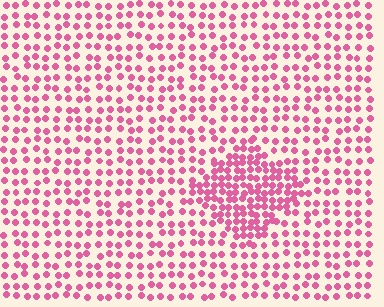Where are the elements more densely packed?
The elements are more densely packed inside the diamond boundary.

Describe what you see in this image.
The image contains small pink elements arranged at two different densities. A diamond-shaped region is visible where the elements are more densely packed than the surrounding area.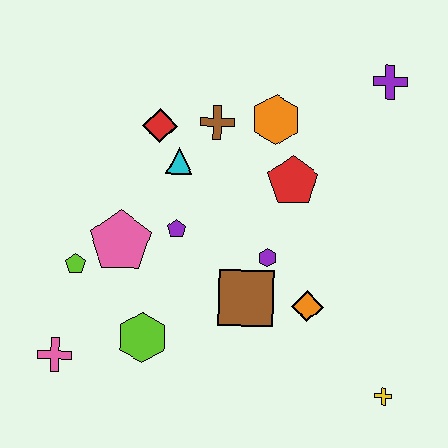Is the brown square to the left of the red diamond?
No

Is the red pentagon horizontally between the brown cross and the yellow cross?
Yes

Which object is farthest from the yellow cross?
The red diamond is farthest from the yellow cross.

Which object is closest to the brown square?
The purple hexagon is closest to the brown square.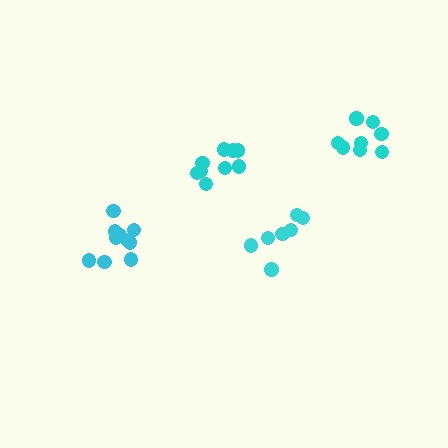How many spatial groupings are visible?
There are 4 spatial groupings.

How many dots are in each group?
Group 1: 10 dots, Group 2: 8 dots, Group 3: 7 dots, Group 4: 9 dots (34 total).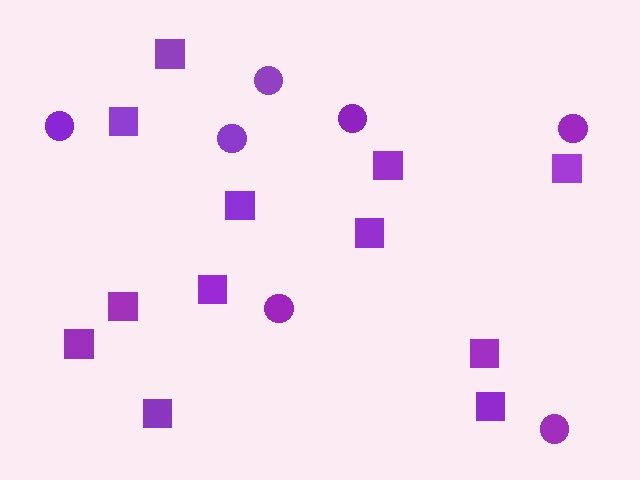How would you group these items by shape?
There are 2 groups: one group of circles (7) and one group of squares (12).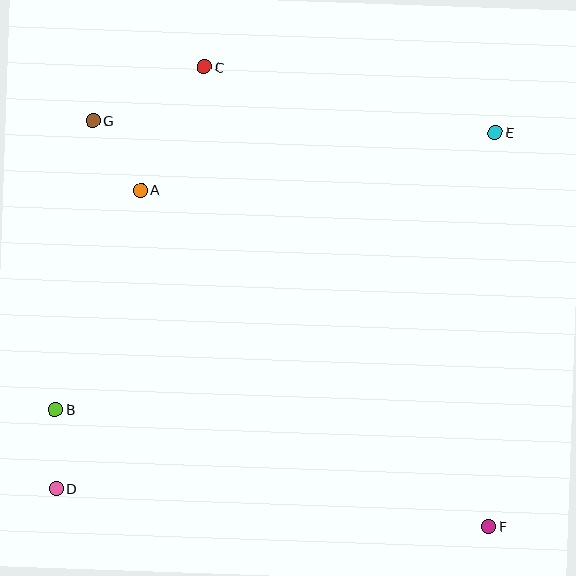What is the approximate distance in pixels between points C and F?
The distance between C and F is approximately 541 pixels.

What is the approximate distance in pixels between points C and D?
The distance between C and D is approximately 447 pixels.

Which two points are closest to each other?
Points B and D are closest to each other.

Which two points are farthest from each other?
Points F and G are farthest from each other.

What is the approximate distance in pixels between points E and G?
The distance between E and G is approximately 402 pixels.